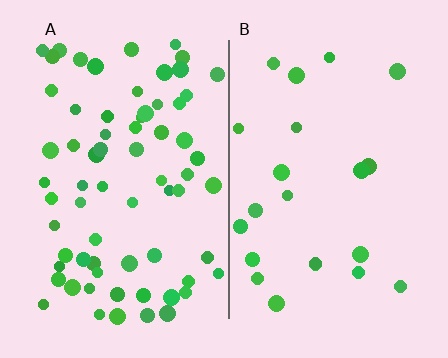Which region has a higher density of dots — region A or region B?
A (the left).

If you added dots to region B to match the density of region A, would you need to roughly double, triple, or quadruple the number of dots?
Approximately triple.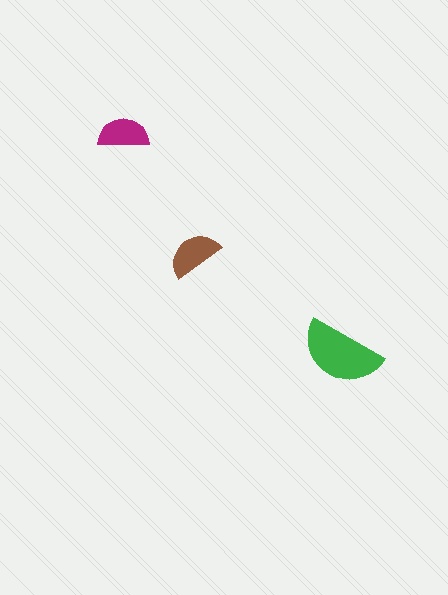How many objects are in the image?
There are 3 objects in the image.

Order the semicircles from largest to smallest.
the green one, the brown one, the magenta one.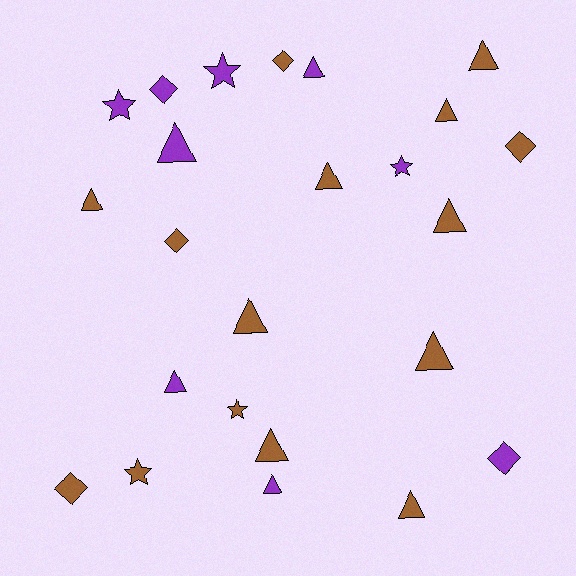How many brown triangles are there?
There are 9 brown triangles.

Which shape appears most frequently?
Triangle, with 13 objects.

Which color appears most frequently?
Brown, with 15 objects.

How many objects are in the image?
There are 24 objects.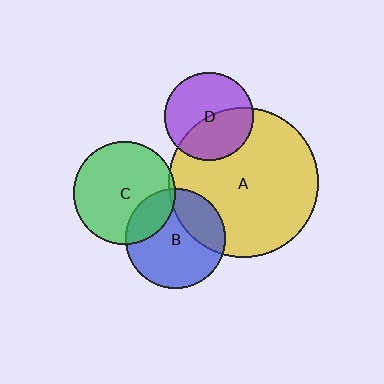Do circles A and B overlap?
Yes.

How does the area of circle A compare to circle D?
Approximately 2.9 times.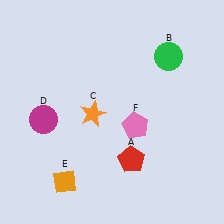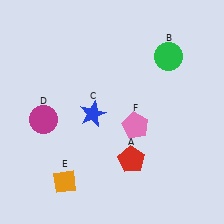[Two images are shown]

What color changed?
The star (C) changed from orange in Image 1 to blue in Image 2.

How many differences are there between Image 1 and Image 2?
There is 1 difference between the two images.